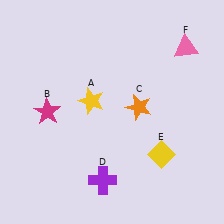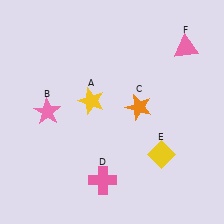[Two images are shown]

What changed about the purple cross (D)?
In Image 1, D is purple. In Image 2, it changed to pink.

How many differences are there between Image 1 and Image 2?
There are 2 differences between the two images.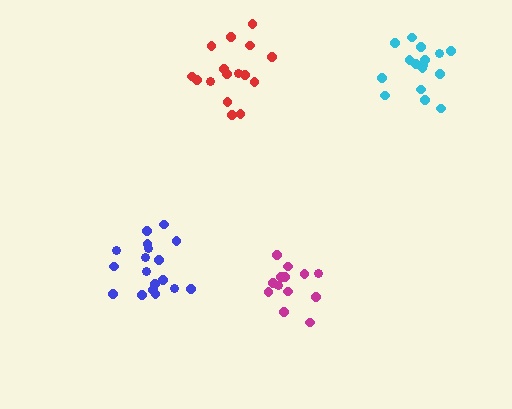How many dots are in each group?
Group 1: 18 dots, Group 2: 13 dots, Group 3: 16 dots, Group 4: 16 dots (63 total).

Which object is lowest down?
The magenta cluster is bottommost.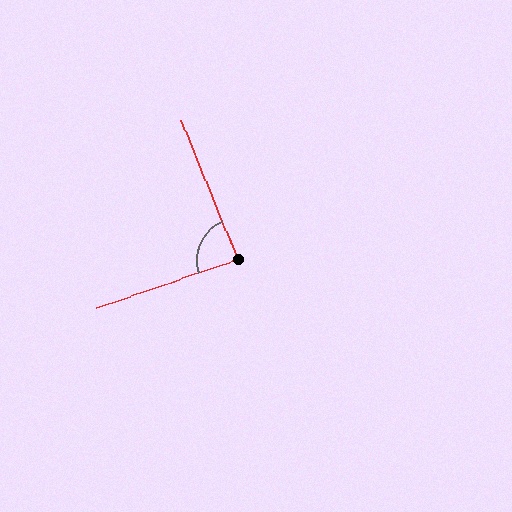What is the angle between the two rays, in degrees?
Approximately 87 degrees.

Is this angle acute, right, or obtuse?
It is approximately a right angle.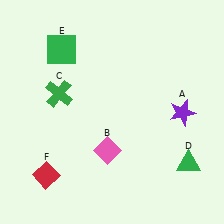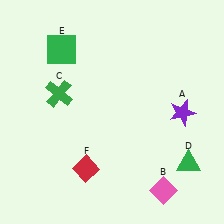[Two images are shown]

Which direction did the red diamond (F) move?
The red diamond (F) moved right.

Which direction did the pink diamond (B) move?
The pink diamond (B) moved right.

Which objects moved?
The objects that moved are: the pink diamond (B), the red diamond (F).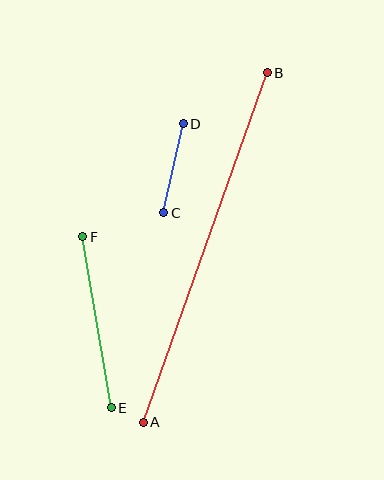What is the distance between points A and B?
The distance is approximately 371 pixels.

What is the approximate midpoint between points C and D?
The midpoint is at approximately (173, 168) pixels.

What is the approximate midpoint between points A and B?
The midpoint is at approximately (205, 248) pixels.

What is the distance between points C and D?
The distance is approximately 91 pixels.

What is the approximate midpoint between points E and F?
The midpoint is at approximately (97, 322) pixels.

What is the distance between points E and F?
The distance is approximately 173 pixels.